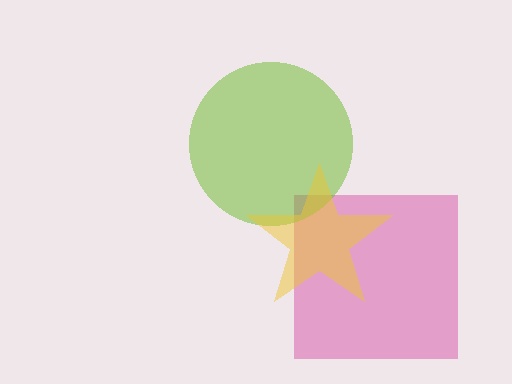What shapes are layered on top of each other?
The layered shapes are: a pink square, a lime circle, a yellow star.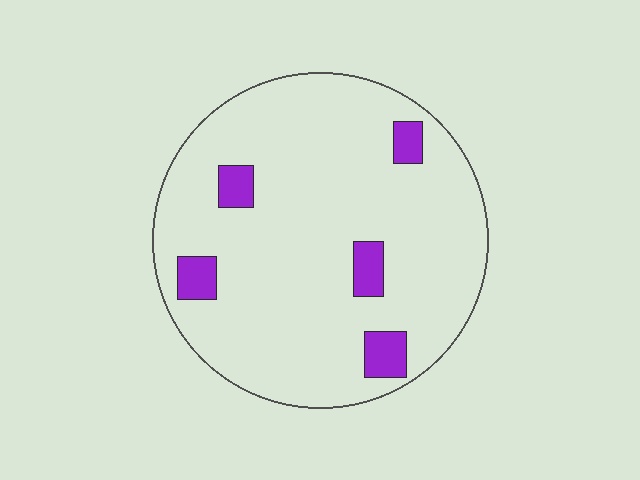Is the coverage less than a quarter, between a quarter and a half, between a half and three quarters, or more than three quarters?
Less than a quarter.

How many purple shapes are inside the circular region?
5.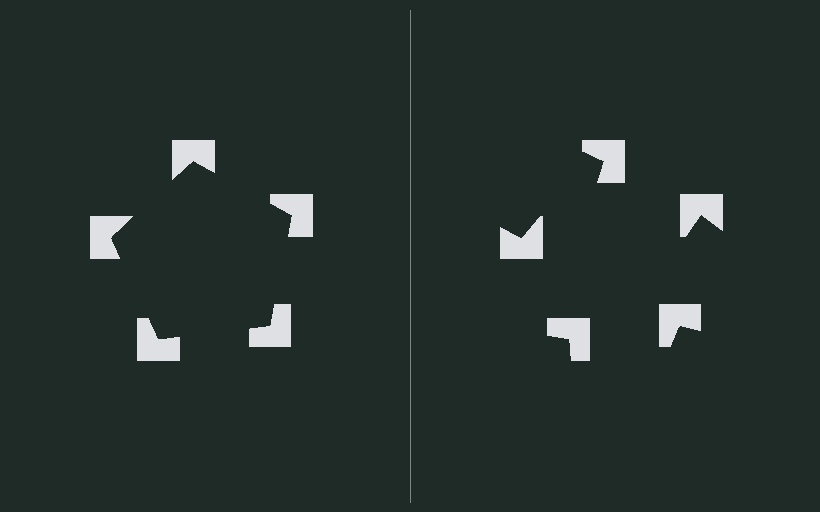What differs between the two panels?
The notched squares are positioned identically on both sides; only the wedge orientations differ. On the left they align to a pentagon; on the right they are misaligned.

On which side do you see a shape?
An illusory pentagon appears on the left side. On the right side the wedge cuts are rotated, so no coherent shape forms.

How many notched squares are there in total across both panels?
10 — 5 on each side.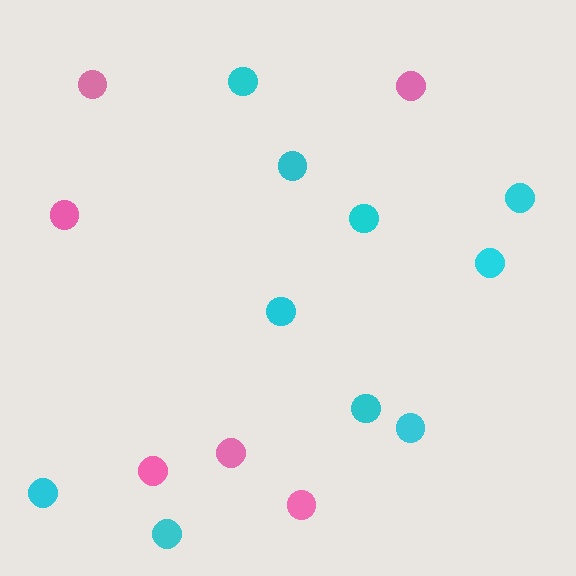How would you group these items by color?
There are 2 groups: one group of pink circles (6) and one group of cyan circles (10).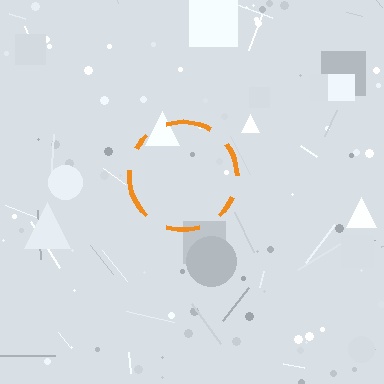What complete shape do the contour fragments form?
The contour fragments form a circle.